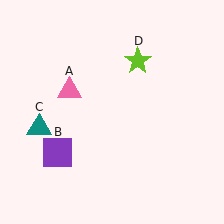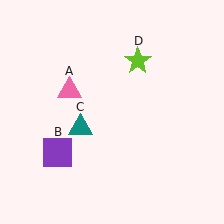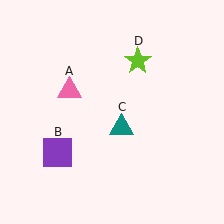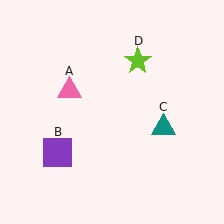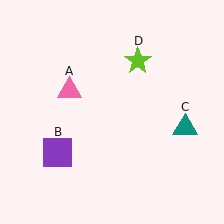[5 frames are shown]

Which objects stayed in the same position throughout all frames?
Pink triangle (object A) and purple square (object B) and lime star (object D) remained stationary.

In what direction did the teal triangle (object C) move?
The teal triangle (object C) moved right.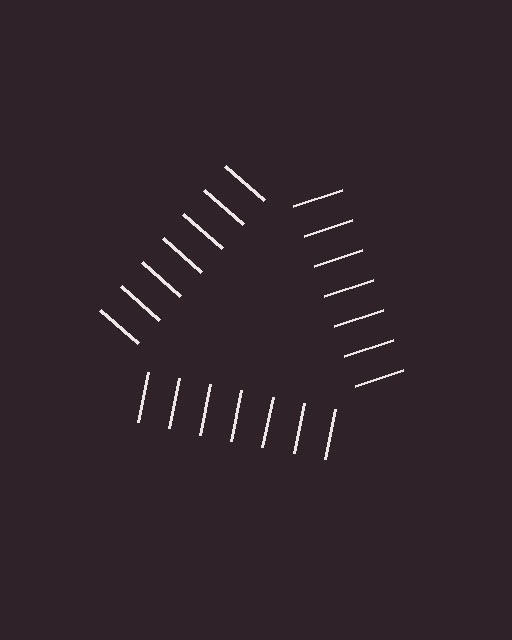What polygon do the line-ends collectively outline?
An illusory triangle — the line segments terminate on its edges but no continuous stroke is drawn.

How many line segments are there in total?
21 — 7 along each of the 3 edges.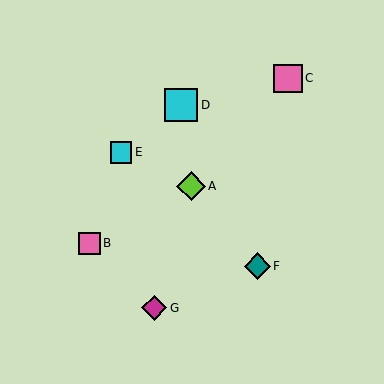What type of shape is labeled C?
Shape C is a pink square.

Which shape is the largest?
The cyan square (labeled D) is the largest.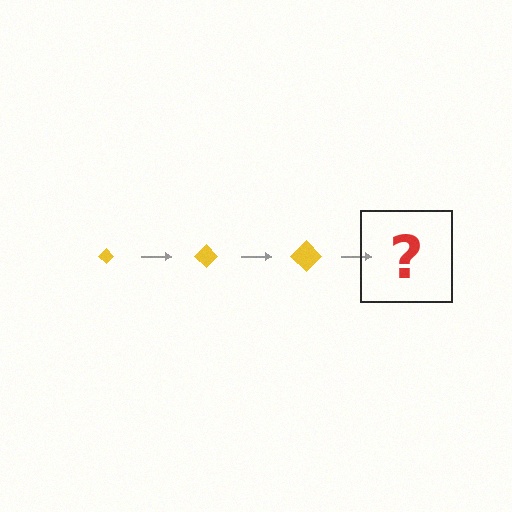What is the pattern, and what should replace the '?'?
The pattern is that the diamond gets progressively larger each step. The '?' should be a yellow diamond, larger than the previous one.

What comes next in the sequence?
The next element should be a yellow diamond, larger than the previous one.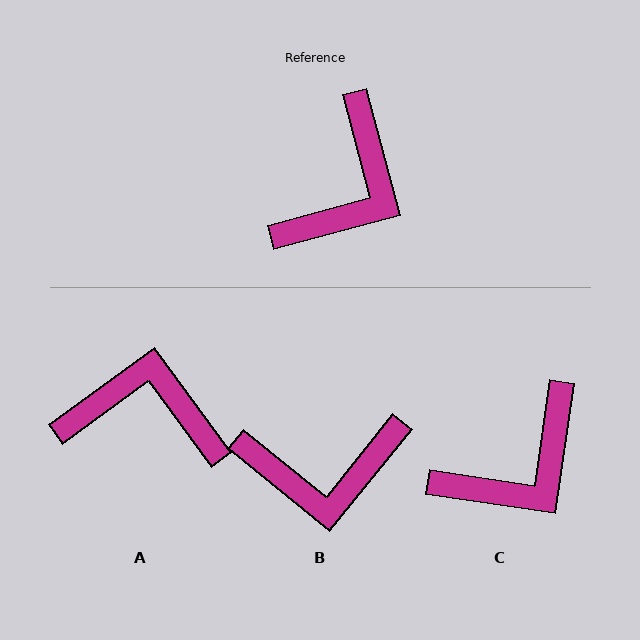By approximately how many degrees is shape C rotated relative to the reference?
Approximately 24 degrees clockwise.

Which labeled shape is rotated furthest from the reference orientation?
A, about 111 degrees away.